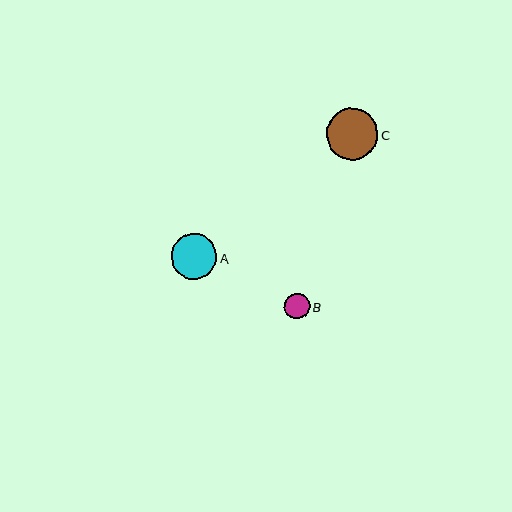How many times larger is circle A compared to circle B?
Circle A is approximately 1.8 times the size of circle B.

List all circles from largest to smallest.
From largest to smallest: C, A, B.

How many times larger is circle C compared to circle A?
Circle C is approximately 1.1 times the size of circle A.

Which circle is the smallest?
Circle B is the smallest with a size of approximately 26 pixels.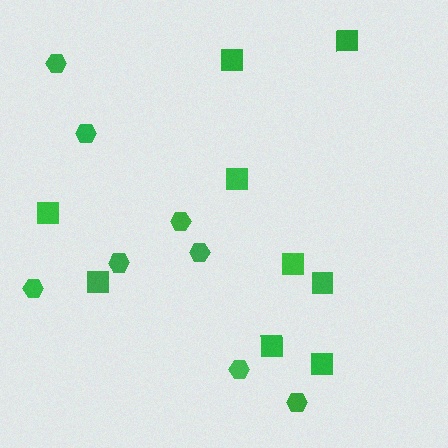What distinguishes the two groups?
There are 2 groups: one group of hexagons (8) and one group of squares (9).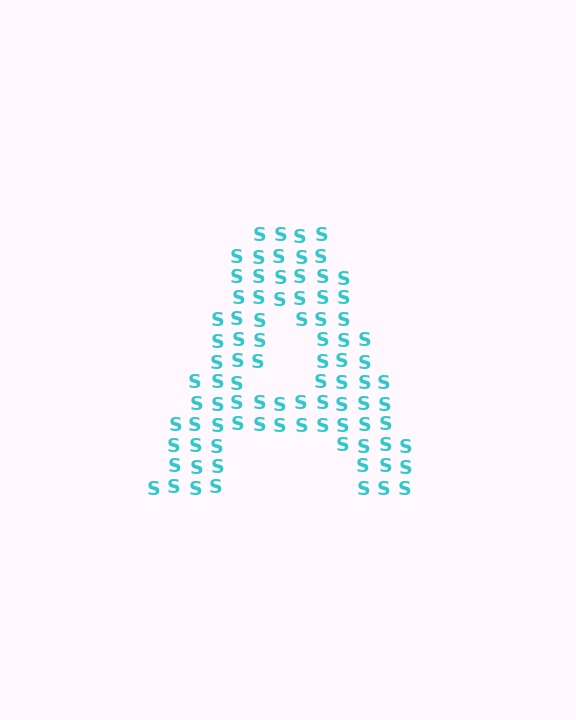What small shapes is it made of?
It is made of small letter S's.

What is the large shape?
The large shape is the letter A.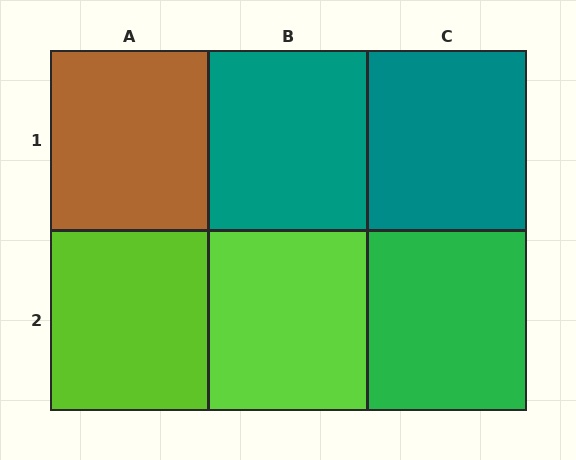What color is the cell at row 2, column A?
Lime.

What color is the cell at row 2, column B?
Lime.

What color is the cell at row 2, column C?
Green.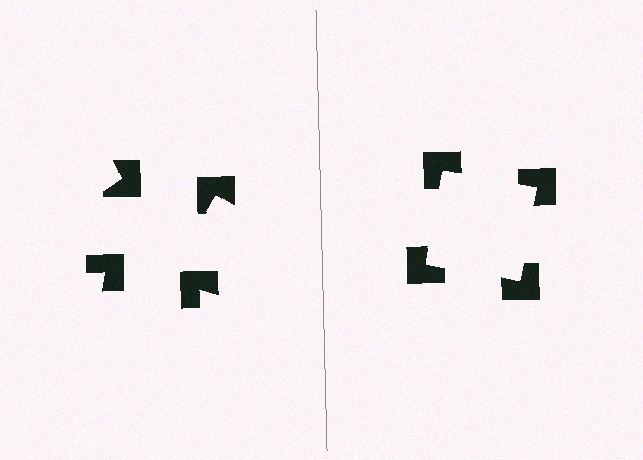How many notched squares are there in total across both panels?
8 — 4 on each side.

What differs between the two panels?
The notched squares are positioned identically on both sides; only the wedge orientations differ. On the right they align to a square; on the left they are misaligned.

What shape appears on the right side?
An illusory square.